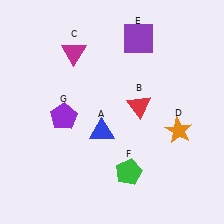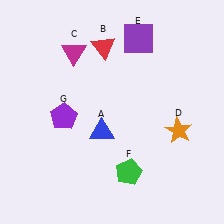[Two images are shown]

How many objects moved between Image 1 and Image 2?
1 object moved between the two images.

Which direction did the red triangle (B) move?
The red triangle (B) moved up.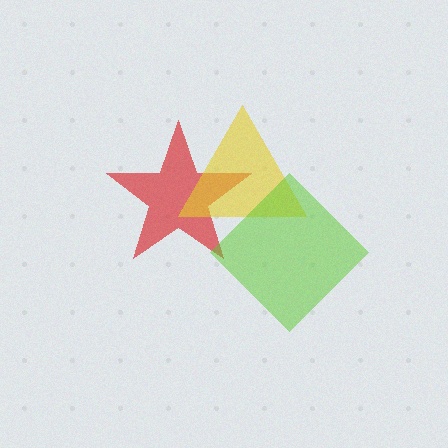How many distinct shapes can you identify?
There are 3 distinct shapes: a red star, a yellow triangle, a lime diamond.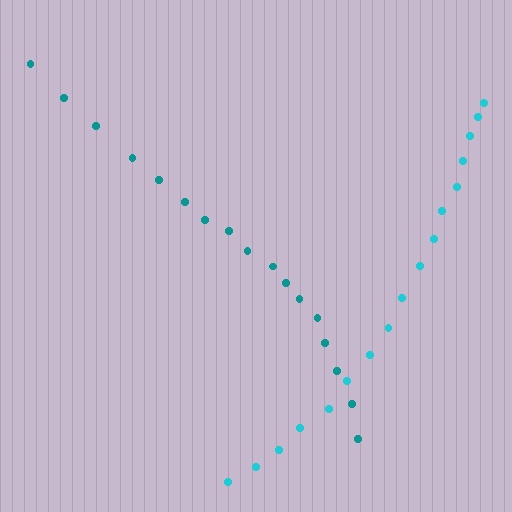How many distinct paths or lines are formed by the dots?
There are 2 distinct paths.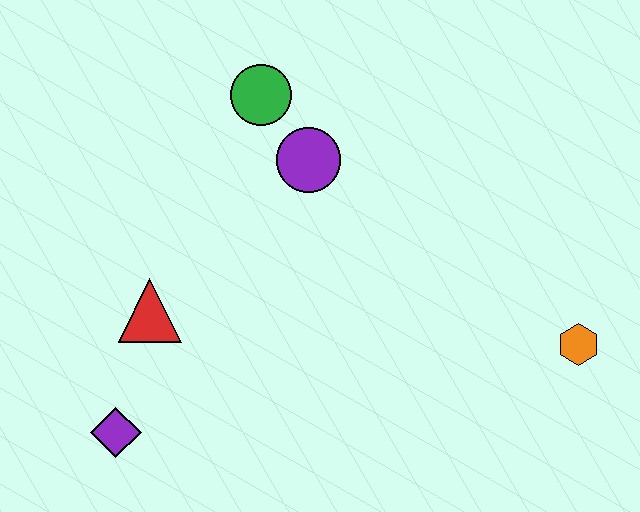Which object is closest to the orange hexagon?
The purple circle is closest to the orange hexagon.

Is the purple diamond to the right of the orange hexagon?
No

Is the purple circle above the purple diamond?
Yes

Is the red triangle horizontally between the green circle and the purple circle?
No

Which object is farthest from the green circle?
The orange hexagon is farthest from the green circle.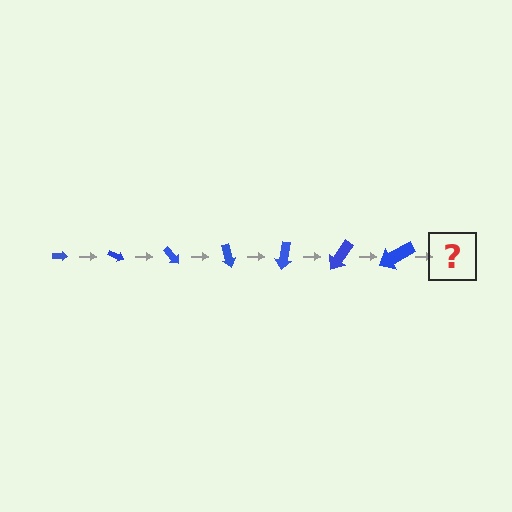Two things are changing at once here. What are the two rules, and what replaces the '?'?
The two rules are that the arrow grows larger each step and it rotates 25 degrees each step. The '?' should be an arrow, larger than the previous one and rotated 175 degrees from the start.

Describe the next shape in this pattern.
It should be an arrow, larger than the previous one and rotated 175 degrees from the start.